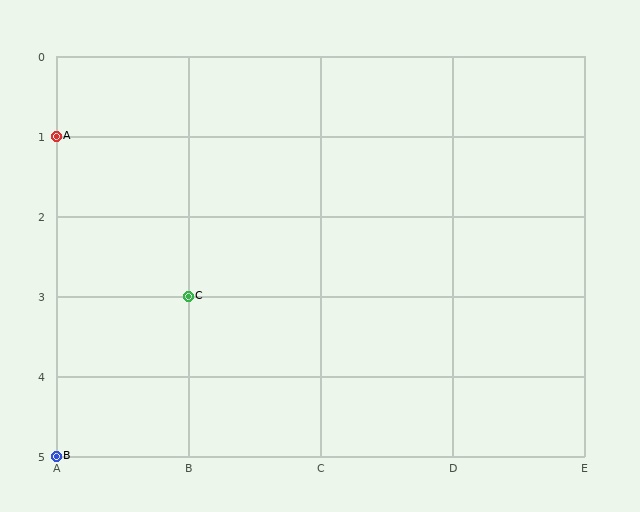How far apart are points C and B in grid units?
Points C and B are 1 column and 2 rows apart (about 2.2 grid units diagonally).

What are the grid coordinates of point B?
Point B is at grid coordinates (A, 5).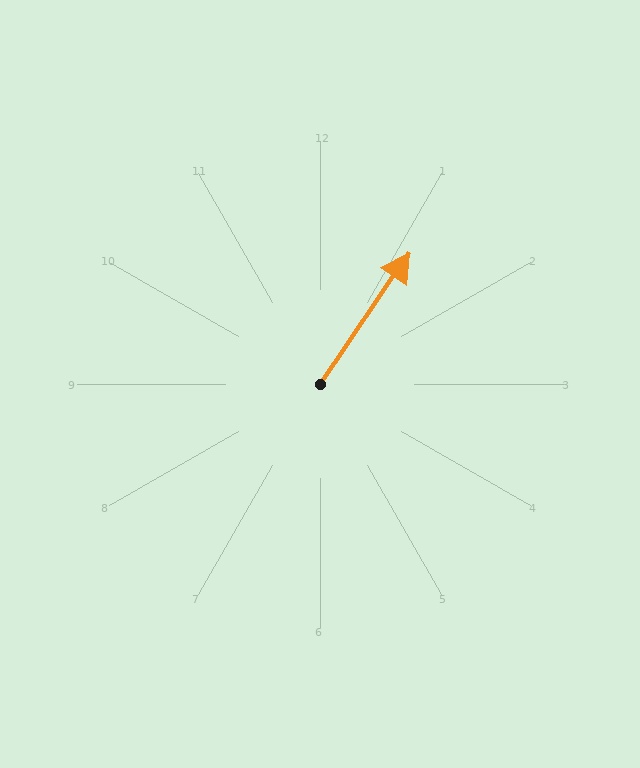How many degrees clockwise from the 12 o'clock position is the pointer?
Approximately 34 degrees.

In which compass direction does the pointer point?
Northeast.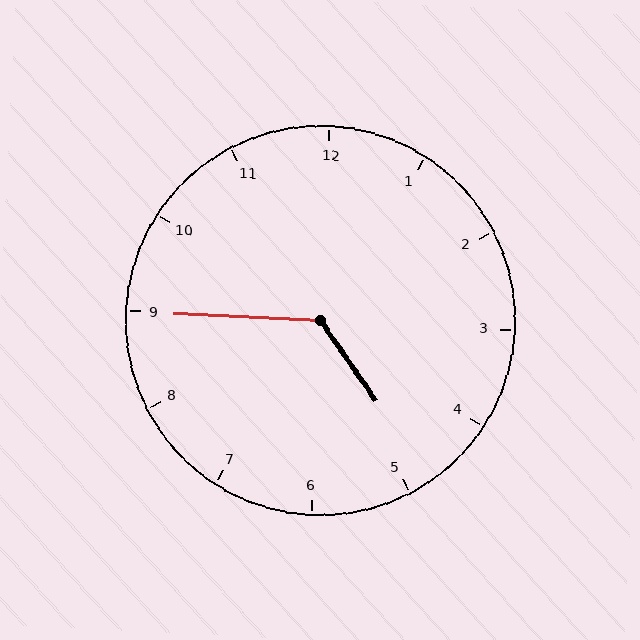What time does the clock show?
4:45.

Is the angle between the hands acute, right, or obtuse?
It is obtuse.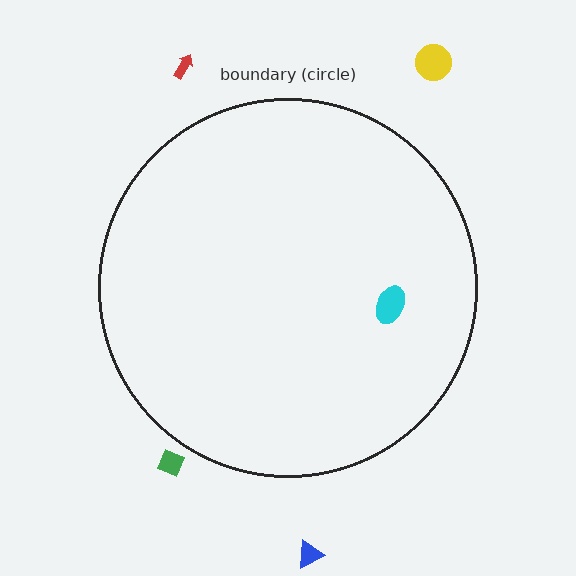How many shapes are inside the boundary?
1 inside, 4 outside.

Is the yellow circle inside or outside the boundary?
Outside.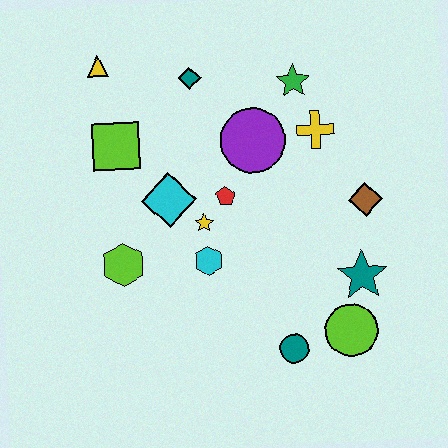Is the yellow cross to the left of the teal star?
Yes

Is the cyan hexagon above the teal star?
Yes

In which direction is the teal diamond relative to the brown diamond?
The teal diamond is to the left of the brown diamond.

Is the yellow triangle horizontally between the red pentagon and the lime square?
No